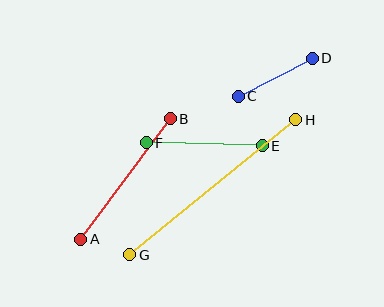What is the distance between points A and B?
The distance is approximately 150 pixels.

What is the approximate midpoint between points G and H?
The midpoint is at approximately (213, 187) pixels.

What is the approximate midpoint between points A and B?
The midpoint is at approximately (126, 179) pixels.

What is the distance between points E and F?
The distance is approximately 116 pixels.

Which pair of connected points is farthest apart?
Points G and H are farthest apart.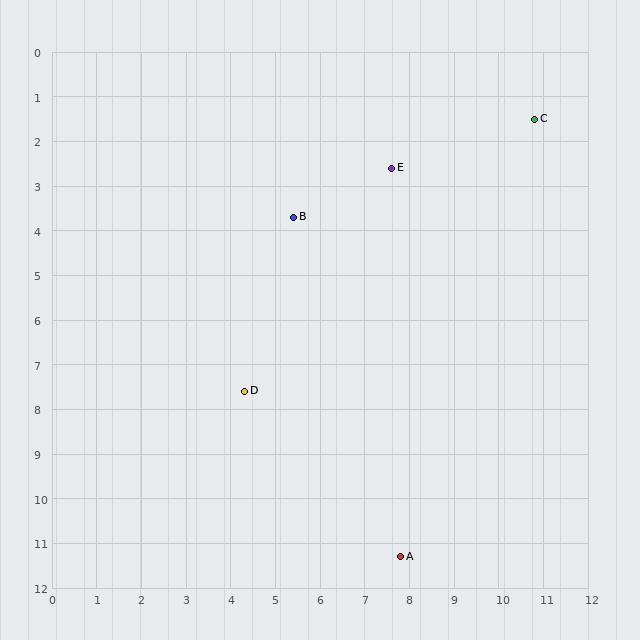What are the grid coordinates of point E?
Point E is at approximately (7.6, 2.6).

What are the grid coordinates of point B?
Point B is at approximately (5.4, 3.7).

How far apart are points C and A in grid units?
Points C and A are about 10.2 grid units apart.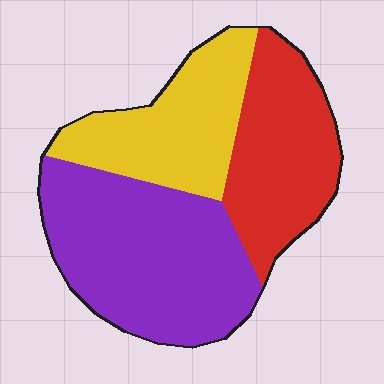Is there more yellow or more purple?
Purple.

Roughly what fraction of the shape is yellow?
Yellow takes up about one quarter (1/4) of the shape.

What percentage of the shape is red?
Red takes up about one quarter (1/4) of the shape.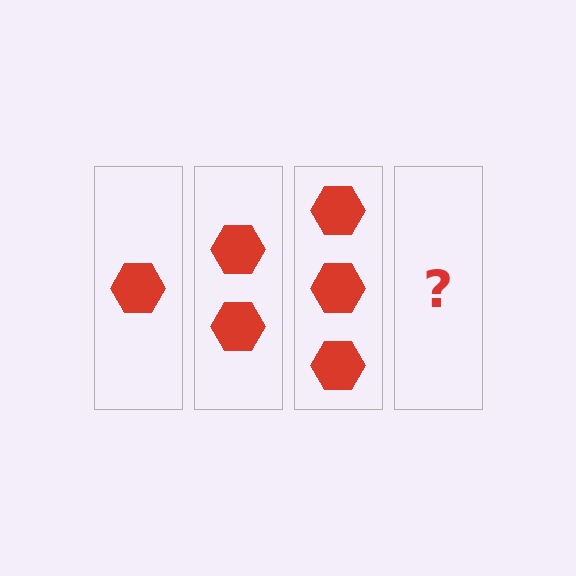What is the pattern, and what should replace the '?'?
The pattern is that each step adds one more hexagon. The '?' should be 4 hexagons.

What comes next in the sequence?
The next element should be 4 hexagons.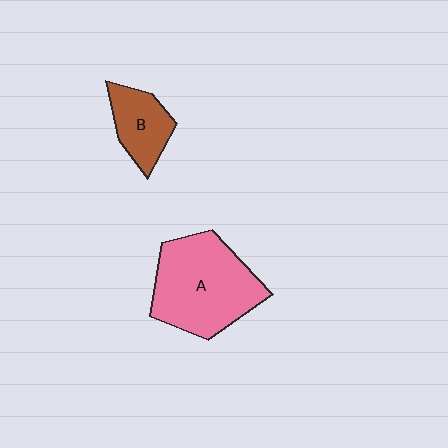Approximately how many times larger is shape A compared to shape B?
Approximately 2.2 times.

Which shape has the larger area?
Shape A (pink).